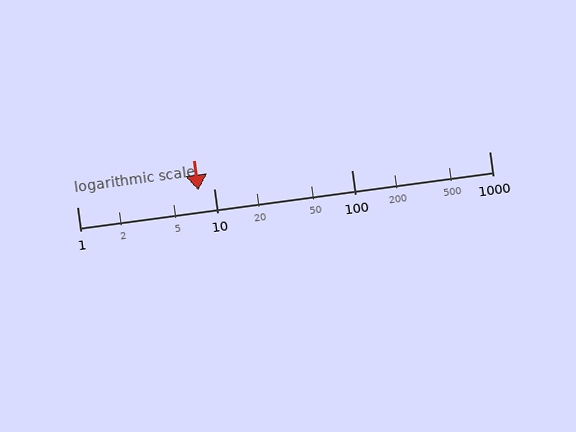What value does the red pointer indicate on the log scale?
The pointer indicates approximately 7.6.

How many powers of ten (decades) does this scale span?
The scale spans 3 decades, from 1 to 1000.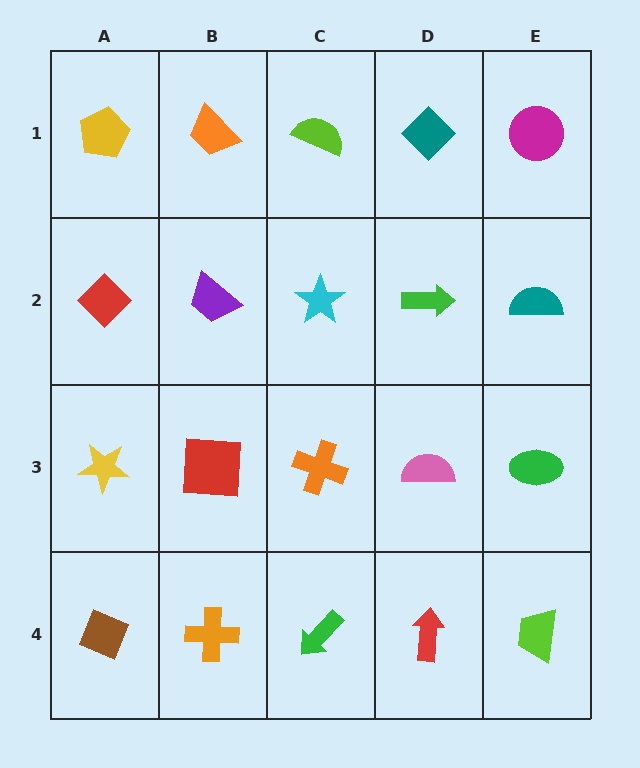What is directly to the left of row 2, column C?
A purple trapezoid.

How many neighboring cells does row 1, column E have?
2.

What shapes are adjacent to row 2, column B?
An orange trapezoid (row 1, column B), a red square (row 3, column B), a red diamond (row 2, column A), a cyan star (row 2, column C).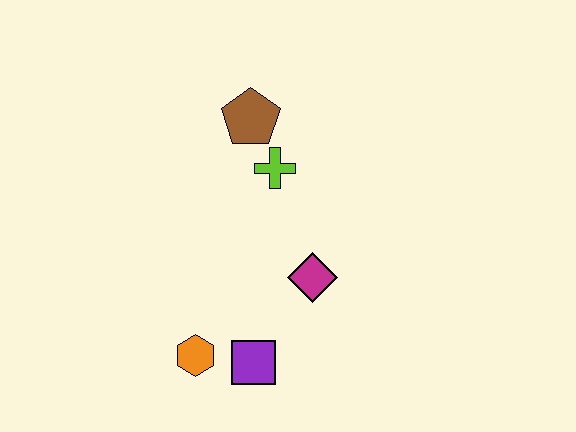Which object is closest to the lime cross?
The brown pentagon is closest to the lime cross.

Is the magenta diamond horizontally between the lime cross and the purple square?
No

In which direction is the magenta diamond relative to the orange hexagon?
The magenta diamond is to the right of the orange hexagon.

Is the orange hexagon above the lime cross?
No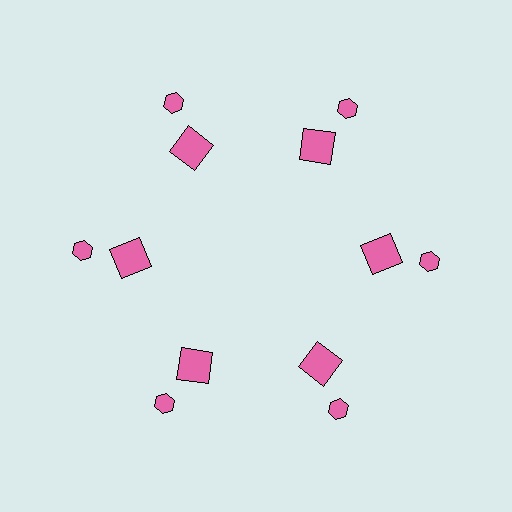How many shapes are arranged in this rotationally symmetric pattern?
There are 12 shapes, arranged in 6 groups of 2.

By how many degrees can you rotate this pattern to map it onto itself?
The pattern maps onto itself every 60 degrees of rotation.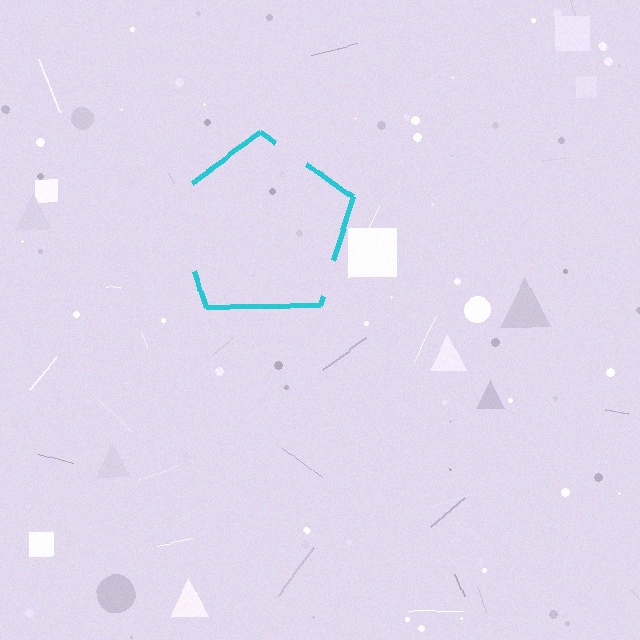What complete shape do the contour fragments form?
The contour fragments form a pentagon.